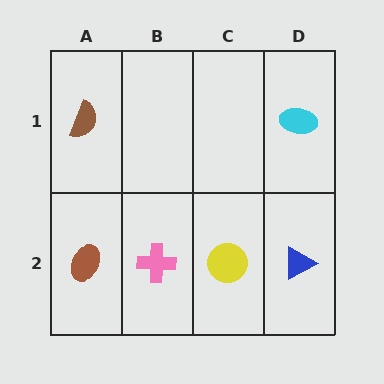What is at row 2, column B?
A pink cross.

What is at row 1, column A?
A brown semicircle.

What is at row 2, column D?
A blue triangle.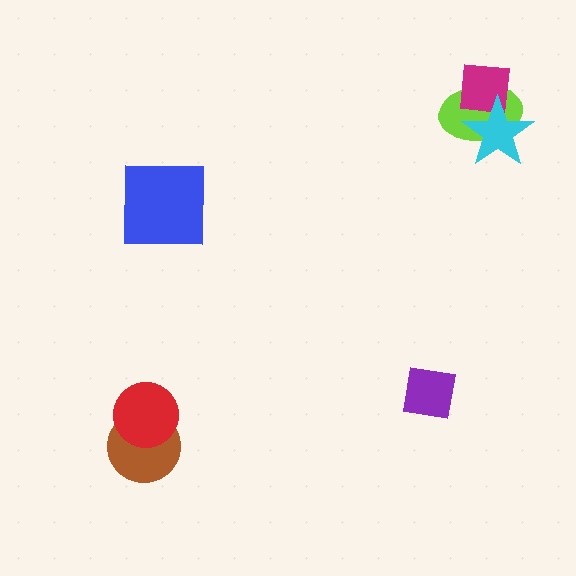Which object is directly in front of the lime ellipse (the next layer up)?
The magenta square is directly in front of the lime ellipse.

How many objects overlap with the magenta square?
2 objects overlap with the magenta square.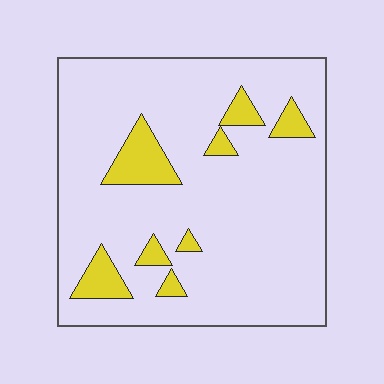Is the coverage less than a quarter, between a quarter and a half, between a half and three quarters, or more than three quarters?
Less than a quarter.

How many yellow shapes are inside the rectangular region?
8.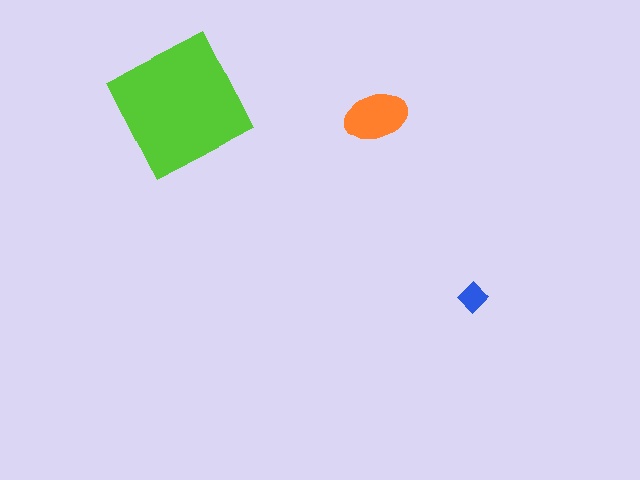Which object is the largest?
The lime square.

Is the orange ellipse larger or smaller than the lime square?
Smaller.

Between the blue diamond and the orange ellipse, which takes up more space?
The orange ellipse.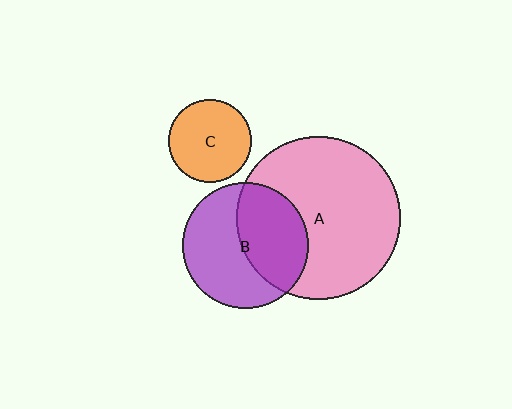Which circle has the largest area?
Circle A (pink).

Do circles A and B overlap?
Yes.